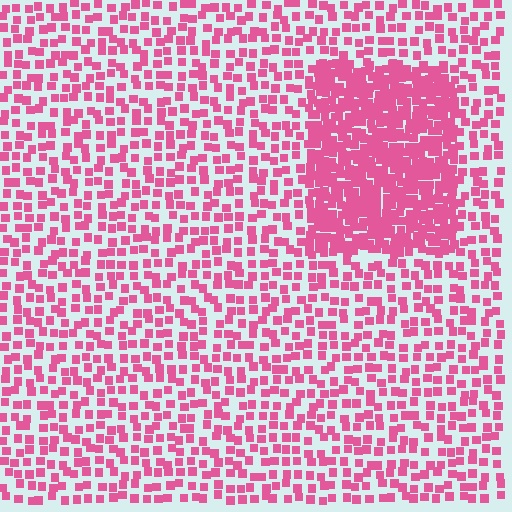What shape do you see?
I see a rectangle.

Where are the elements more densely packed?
The elements are more densely packed inside the rectangle boundary.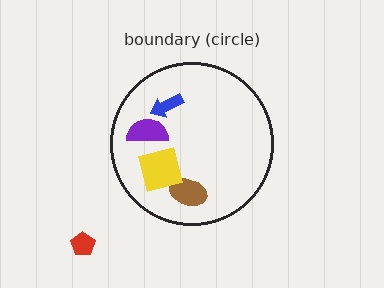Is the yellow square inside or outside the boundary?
Inside.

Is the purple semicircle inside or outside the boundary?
Inside.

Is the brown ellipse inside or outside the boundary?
Inside.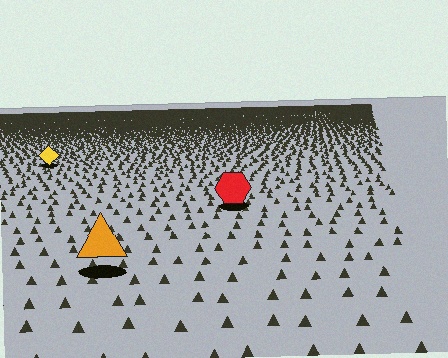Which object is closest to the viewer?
The orange triangle is closest. The texture marks near it are larger and more spread out.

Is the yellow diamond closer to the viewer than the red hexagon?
No. The red hexagon is closer — you can tell from the texture gradient: the ground texture is coarser near it.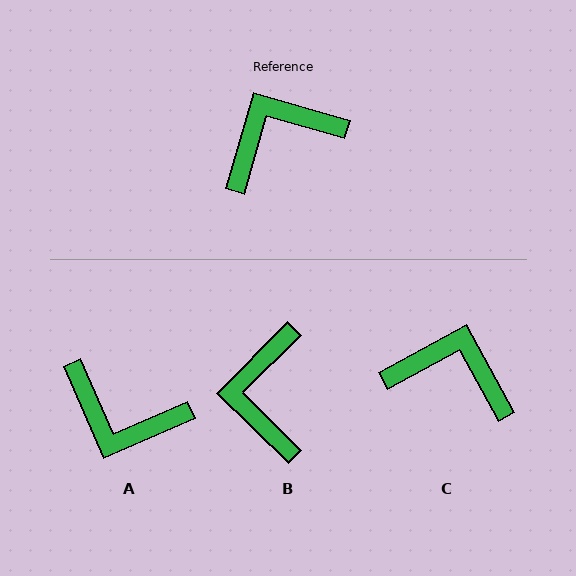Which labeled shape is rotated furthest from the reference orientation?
A, about 130 degrees away.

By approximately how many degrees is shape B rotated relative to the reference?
Approximately 61 degrees counter-clockwise.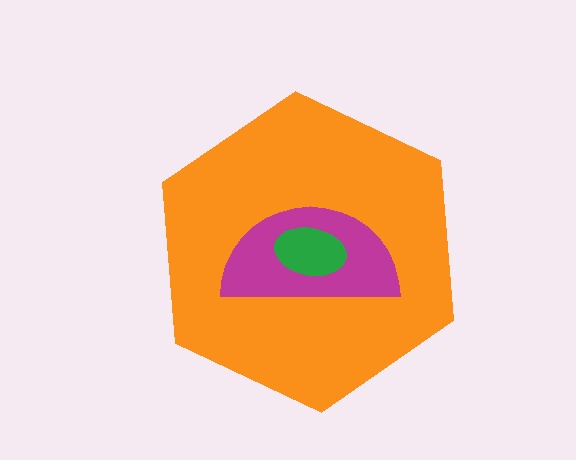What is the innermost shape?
The green ellipse.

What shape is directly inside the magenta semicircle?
The green ellipse.